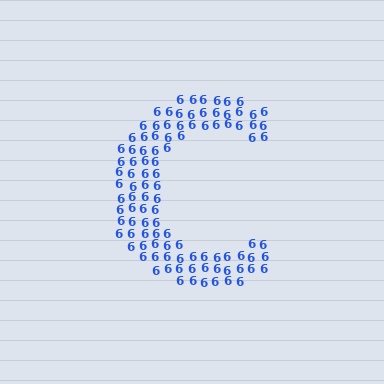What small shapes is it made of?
It is made of small digit 6's.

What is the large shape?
The large shape is the letter C.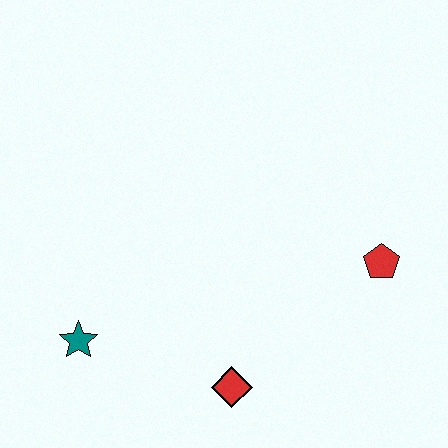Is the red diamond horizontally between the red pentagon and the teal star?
Yes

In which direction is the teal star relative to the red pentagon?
The teal star is to the left of the red pentagon.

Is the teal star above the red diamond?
Yes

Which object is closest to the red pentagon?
The red diamond is closest to the red pentagon.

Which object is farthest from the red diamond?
The red pentagon is farthest from the red diamond.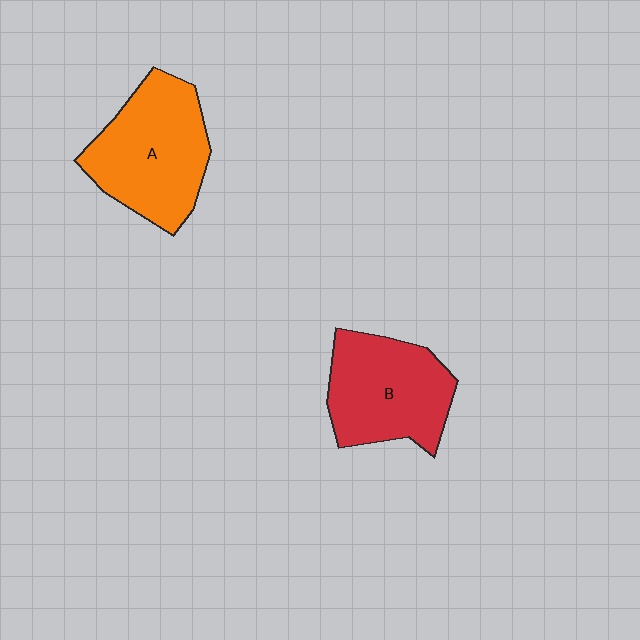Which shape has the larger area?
Shape A (orange).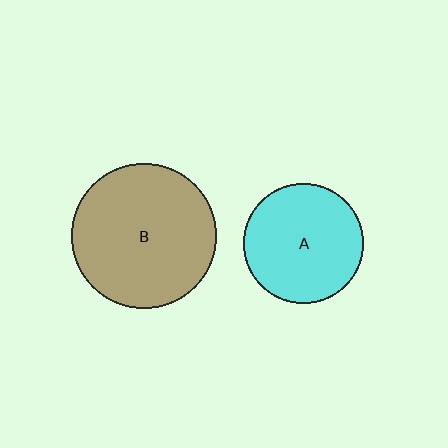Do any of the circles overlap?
No, none of the circles overlap.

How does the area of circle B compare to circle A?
Approximately 1.5 times.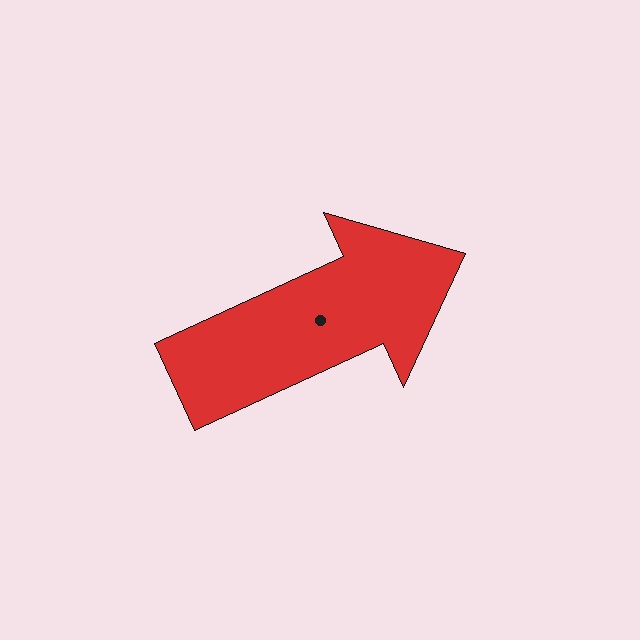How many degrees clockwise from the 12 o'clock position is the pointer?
Approximately 65 degrees.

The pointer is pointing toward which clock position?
Roughly 2 o'clock.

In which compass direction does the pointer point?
Northeast.